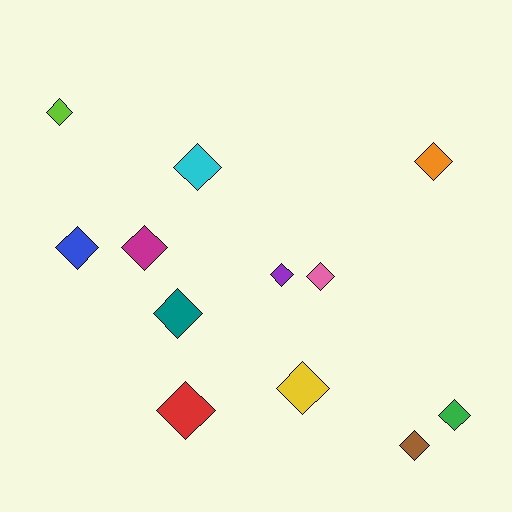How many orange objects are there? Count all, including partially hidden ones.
There is 1 orange object.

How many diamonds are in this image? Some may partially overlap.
There are 12 diamonds.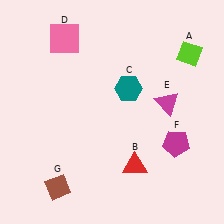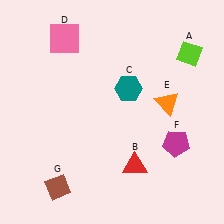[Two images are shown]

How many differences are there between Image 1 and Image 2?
There is 1 difference between the two images.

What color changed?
The triangle (E) changed from magenta in Image 1 to orange in Image 2.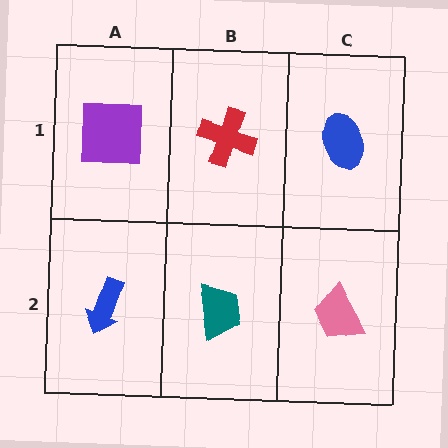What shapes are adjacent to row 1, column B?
A teal trapezoid (row 2, column B), a purple square (row 1, column A), a blue ellipse (row 1, column C).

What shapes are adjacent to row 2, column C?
A blue ellipse (row 1, column C), a teal trapezoid (row 2, column B).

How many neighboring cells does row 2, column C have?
2.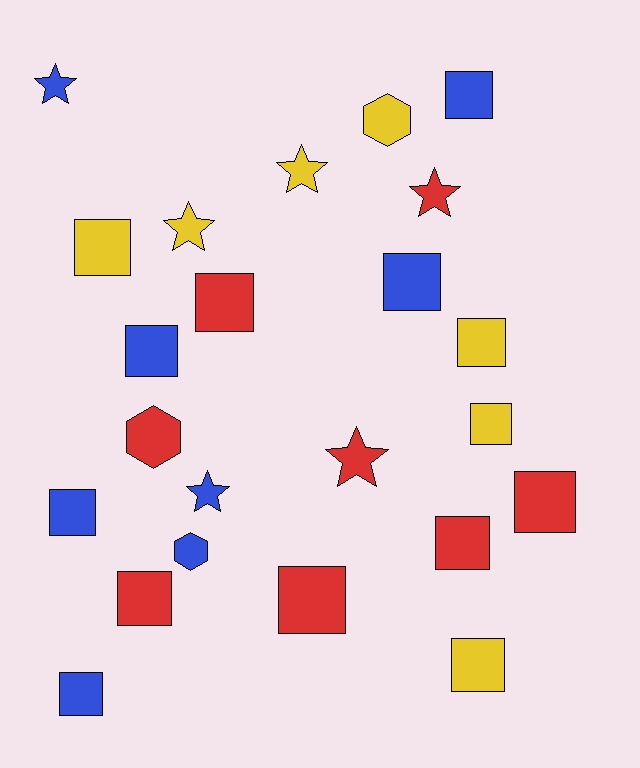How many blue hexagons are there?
There is 1 blue hexagon.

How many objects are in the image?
There are 23 objects.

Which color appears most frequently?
Red, with 8 objects.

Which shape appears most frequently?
Square, with 14 objects.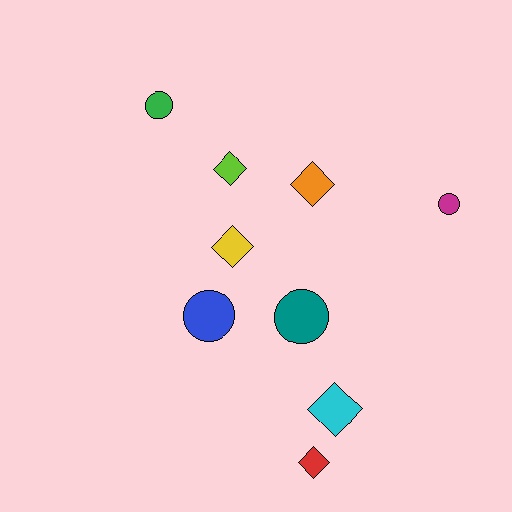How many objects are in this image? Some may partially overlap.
There are 9 objects.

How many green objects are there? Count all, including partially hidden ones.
There is 1 green object.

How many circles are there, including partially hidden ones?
There are 4 circles.